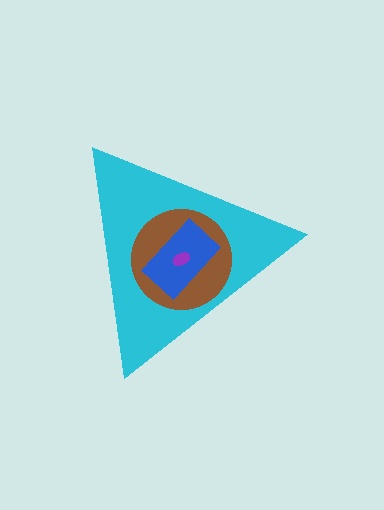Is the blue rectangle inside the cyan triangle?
Yes.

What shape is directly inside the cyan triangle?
The brown circle.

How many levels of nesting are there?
4.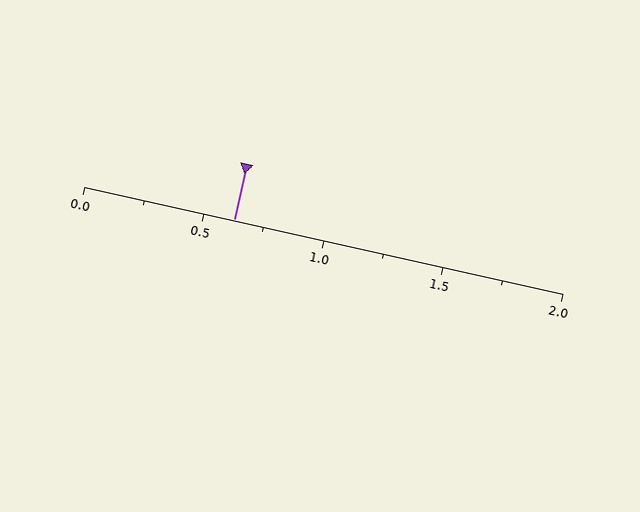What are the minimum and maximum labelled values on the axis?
The axis runs from 0.0 to 2.0.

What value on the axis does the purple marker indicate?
The marker indicates approximately 0.62.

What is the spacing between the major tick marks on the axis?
The major ticks are spaced 0.5 apart.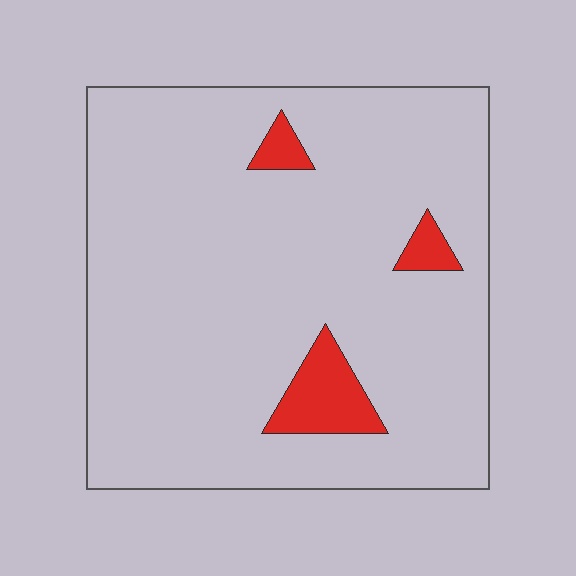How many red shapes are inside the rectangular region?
3.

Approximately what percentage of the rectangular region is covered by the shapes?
Approximately 5%.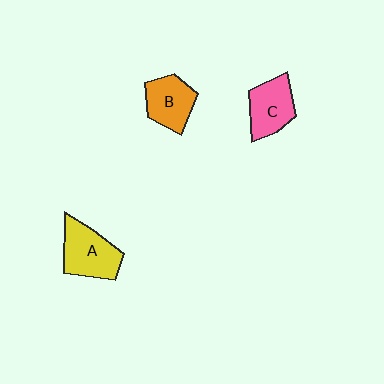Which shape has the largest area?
Shape A (yellow).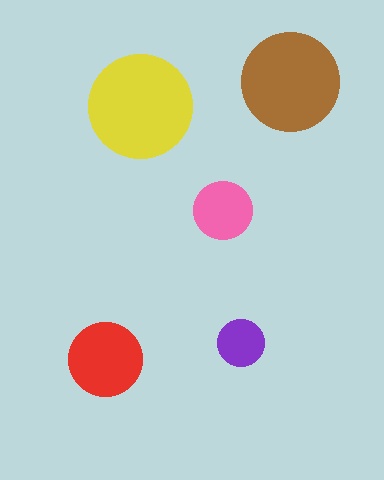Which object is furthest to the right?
The brown circle is rightmost.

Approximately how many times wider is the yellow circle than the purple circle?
About 2 times wider.